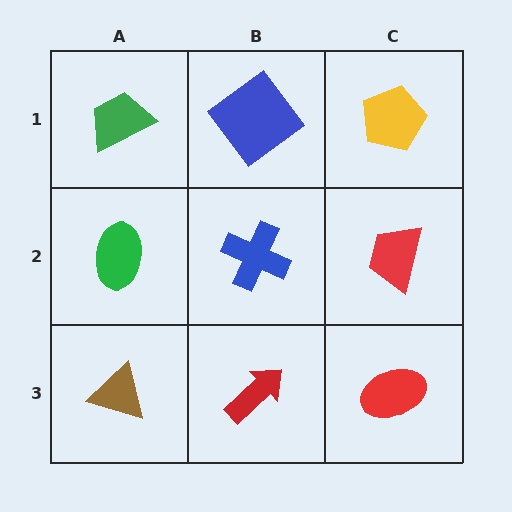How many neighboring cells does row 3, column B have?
3.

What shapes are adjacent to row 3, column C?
A red trapezoid (row 2, column C), a red arrow (row 3, column B).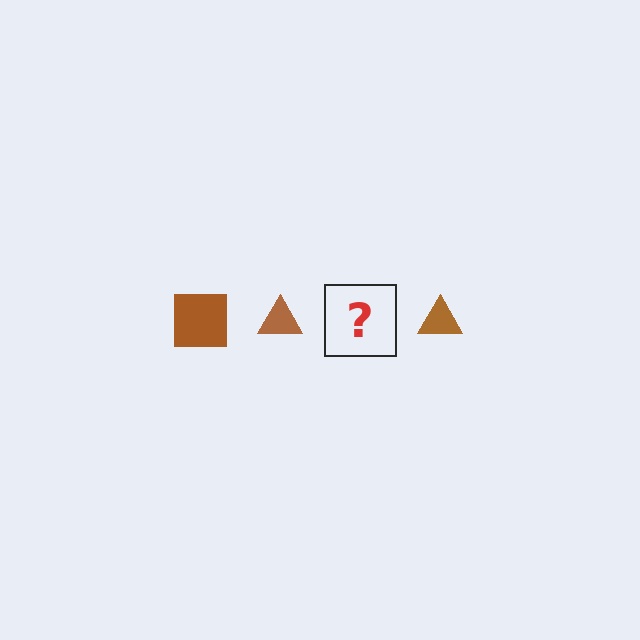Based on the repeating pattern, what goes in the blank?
The blank should be a brown square.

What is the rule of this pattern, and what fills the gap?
The rule is that the pattern cycles through square, triangle shapes in brown. The gap should be filled with a brown square.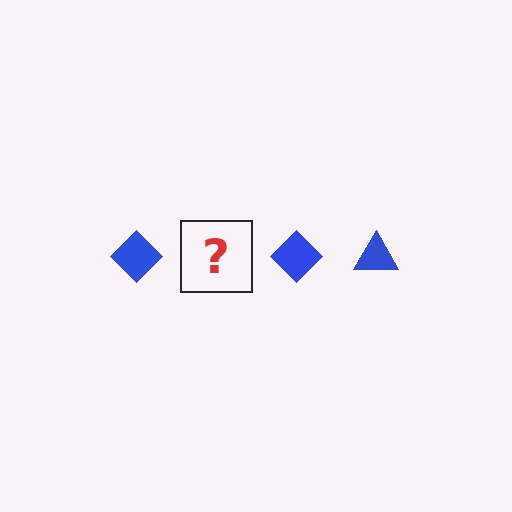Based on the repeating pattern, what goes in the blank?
The blank should be a blue triangle.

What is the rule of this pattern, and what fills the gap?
The rule is that the pattern cycles through diamond, triangle shapes in blue. The gap should be filled with a blue triangle.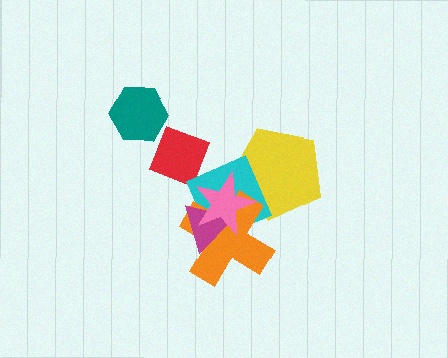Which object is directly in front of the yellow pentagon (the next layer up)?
The cyan square is directly in front of the yellow pentagon.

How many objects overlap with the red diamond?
0 objects overlap with the red diamond.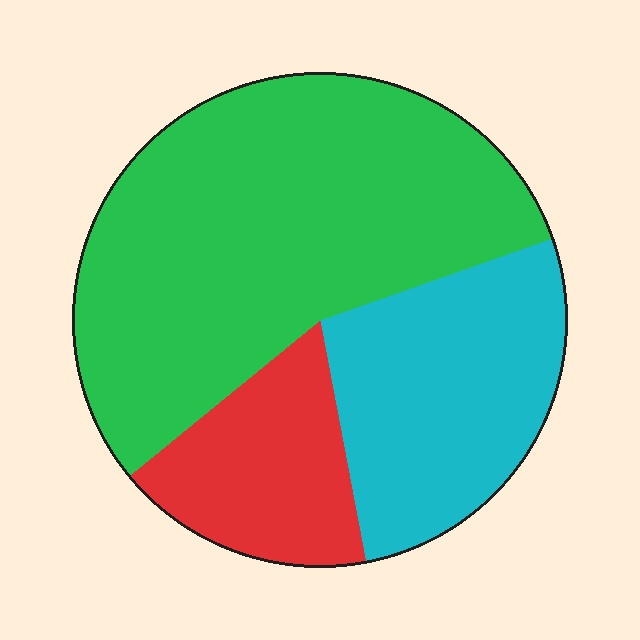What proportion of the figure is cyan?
Cyan covers around 25% of the figure.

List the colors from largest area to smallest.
From largest to smallest: green, cyan, red.